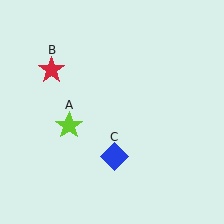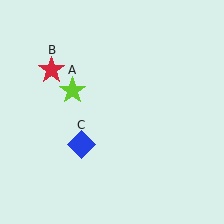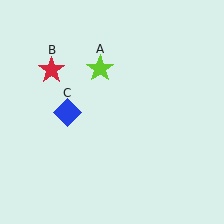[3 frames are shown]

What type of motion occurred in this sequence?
The lime star (object A), blue diamond (object C) rotated clockwise around the center of the scene.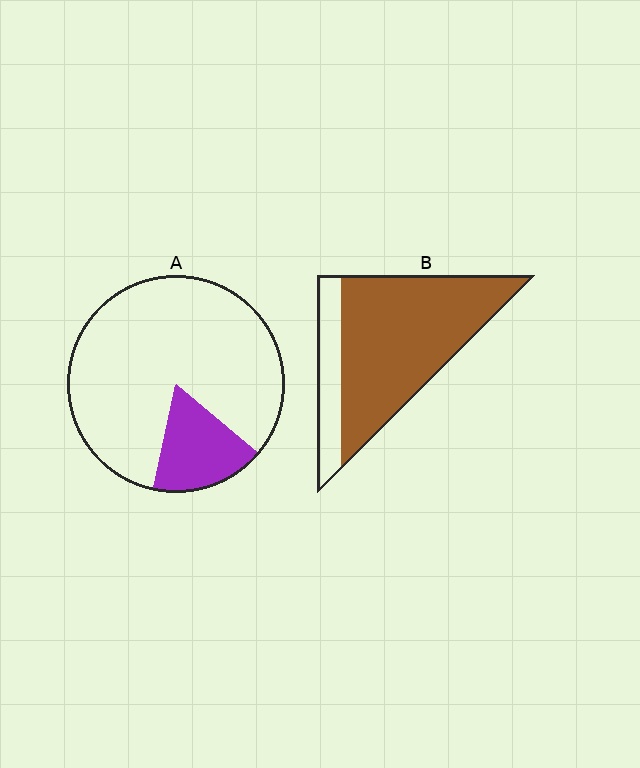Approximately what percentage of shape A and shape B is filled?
A is approximately 20% and B is approximately 80%.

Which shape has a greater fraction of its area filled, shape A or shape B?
Shape B.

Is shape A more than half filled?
No.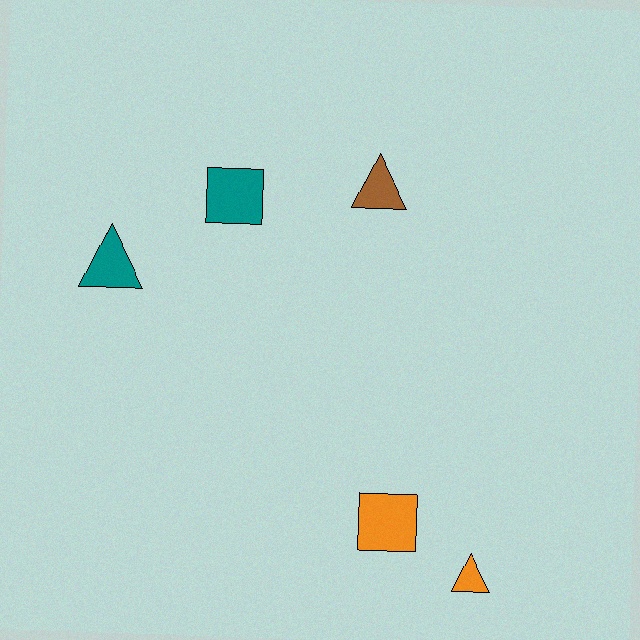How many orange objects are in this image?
There are 2 orange objects.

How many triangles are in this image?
There are 3 triangles.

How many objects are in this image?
There are 5 objects.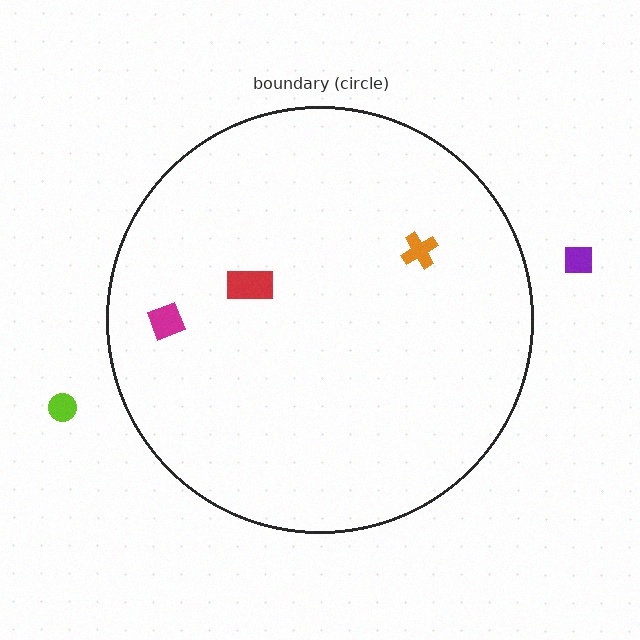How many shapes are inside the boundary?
3 inside, 2 outside.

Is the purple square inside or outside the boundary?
Outside.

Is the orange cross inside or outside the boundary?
Inside.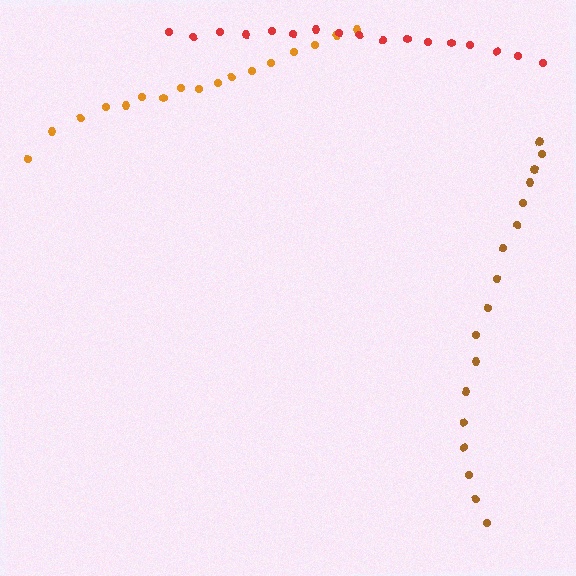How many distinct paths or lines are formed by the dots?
There are 3 distinct paths.